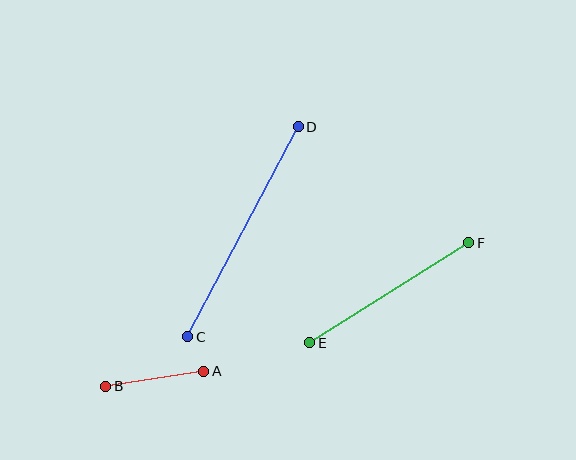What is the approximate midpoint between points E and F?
The midpoint is at approximately (389, 293) pixels.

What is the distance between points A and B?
The distance is approximately 99 pixels.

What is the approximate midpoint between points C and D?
The midpoint is at approximately (243, 232) pixels.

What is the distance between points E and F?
The distance is approximately 188 pixels.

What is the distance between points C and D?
The distance is approximately 237 pixels.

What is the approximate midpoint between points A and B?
The midpoint is at approximately (155, 379) pixels.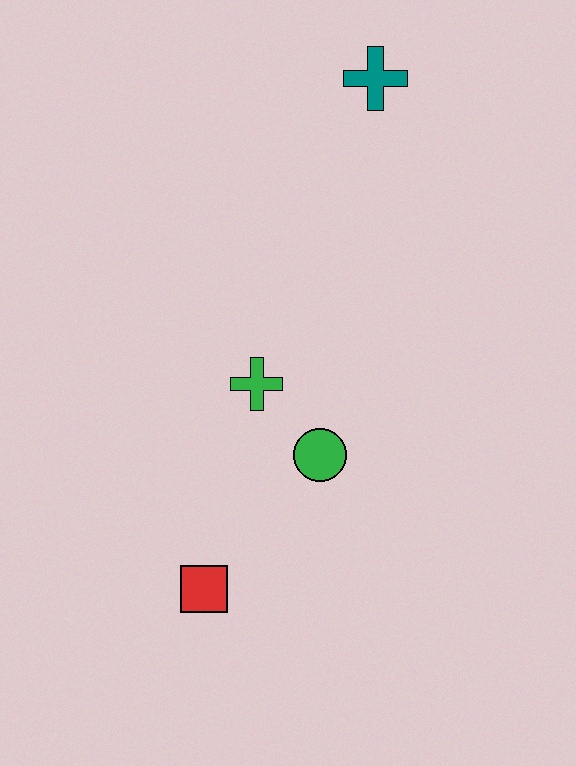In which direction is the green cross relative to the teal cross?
The green cross is below the teal cross.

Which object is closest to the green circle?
The green cross is closest to the green circle.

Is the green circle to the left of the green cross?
No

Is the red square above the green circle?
No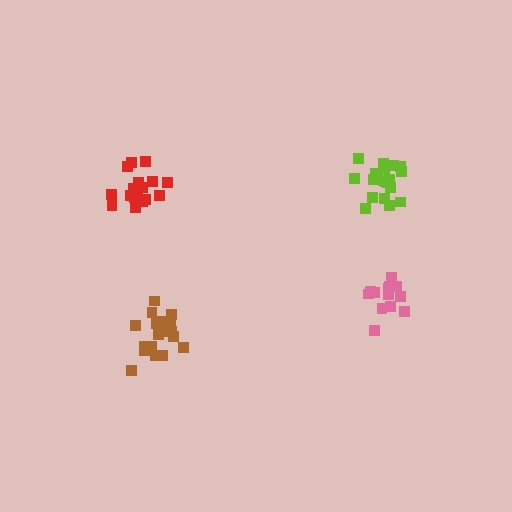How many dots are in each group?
Group 1: 18 dots, Group 2: 20 dots, Group 3: 14 dots, Group 4: 18 dots (70 total).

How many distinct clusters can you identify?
There are 4 distinct clusters.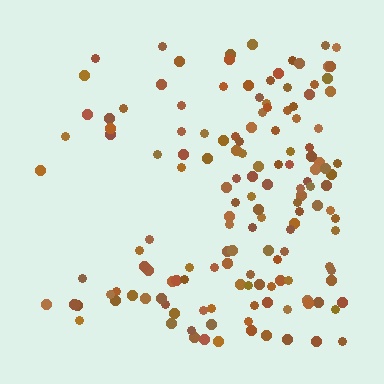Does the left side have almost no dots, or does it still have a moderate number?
Still a moderate number, just noticeably fewer than the right.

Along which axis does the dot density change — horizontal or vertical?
Horizontal.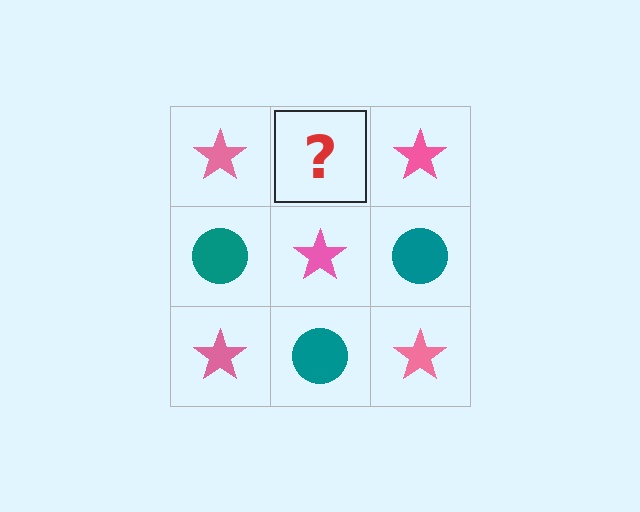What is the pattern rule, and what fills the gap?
The rule is that it alternates pink star and teal circle in a checkerboard pattern. The gap should be filled with a teal circle.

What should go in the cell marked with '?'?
The missing cell should contain a teal circle.